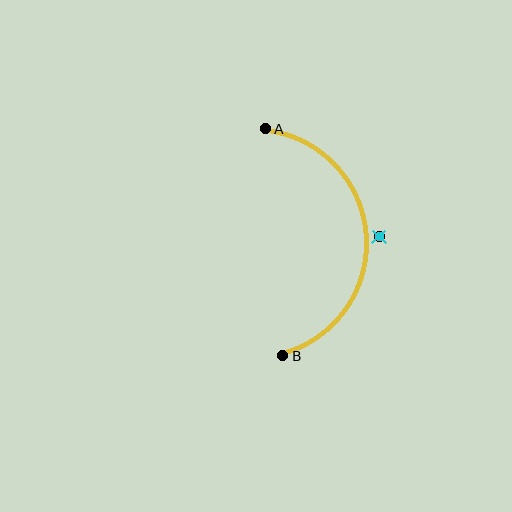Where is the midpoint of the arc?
The arc midpoint is the point on the curve farthest from the straight line joining A and B. It sits to the right of that line.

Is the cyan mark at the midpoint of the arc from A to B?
No — the cyan mark does not lie on the arc at all. It sits slightly outside the curve.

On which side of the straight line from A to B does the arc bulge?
The arc bulges to the right of the straight line connecting A and B.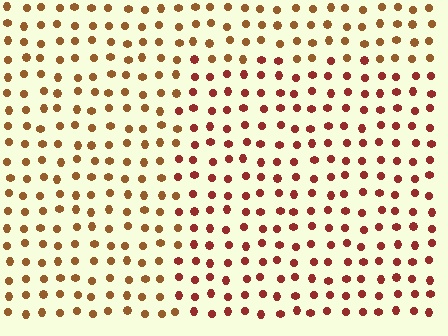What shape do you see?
I see a rectangle.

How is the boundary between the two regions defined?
The boundary is defined purely by a slight shift in hue (about 28 degrees). Spacing, size, and orientation are identical on both sides.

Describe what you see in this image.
The image is filled with small brown elements in a uniform arrangement. A rectangle-shaped region is visible where the elements are tinted to a slightly different hue, forming a subtle color boundary.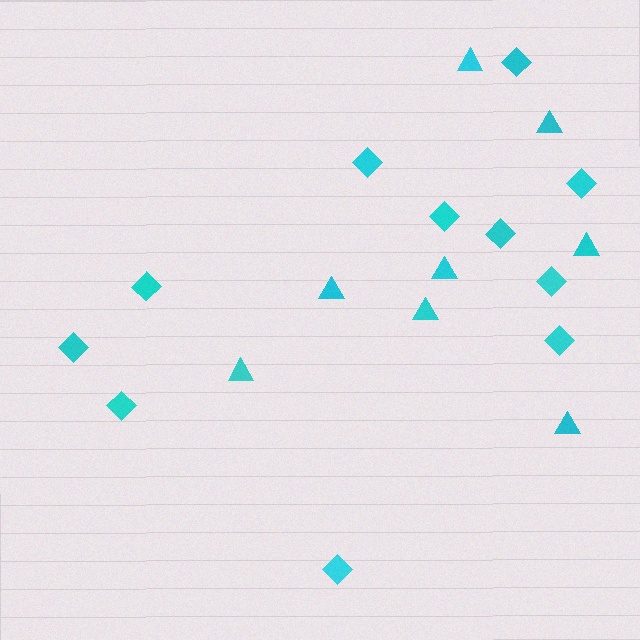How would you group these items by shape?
There are 2 groups: one group of diamonds (11) and one group of triangles (8).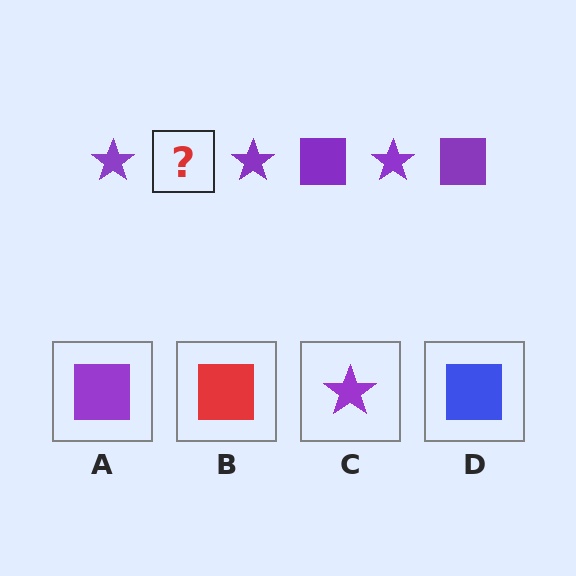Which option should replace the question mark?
Option A.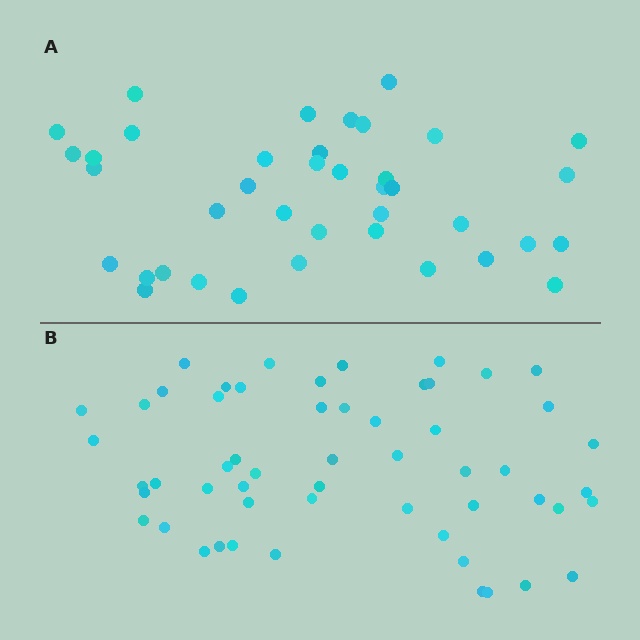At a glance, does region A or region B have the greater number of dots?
Region B (the bottom region) has more dots.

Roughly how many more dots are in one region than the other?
Region B has approximately 15 more dots than region A.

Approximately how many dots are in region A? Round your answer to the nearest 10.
About 40 dots. (The exact count is 39, which rounds to 40.)